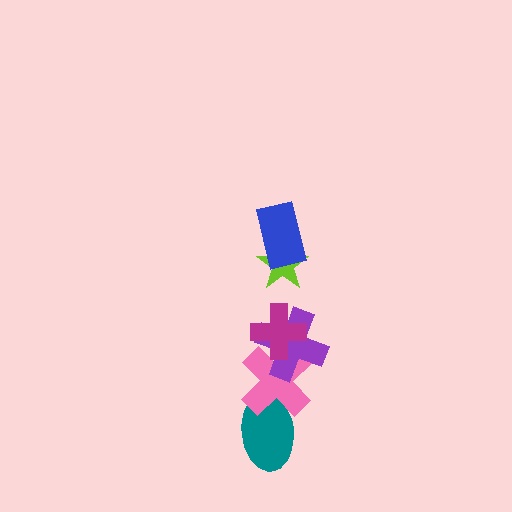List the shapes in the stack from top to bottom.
From top to bottom: the blue rectangle, the lime star, the magenta cross, the purple cross, the pink cross, the teal ellipse.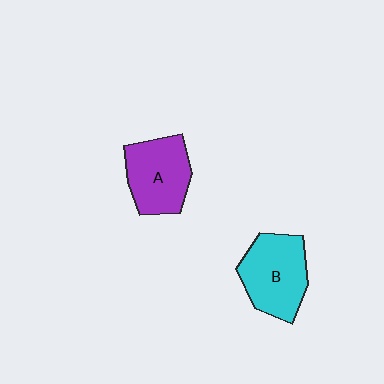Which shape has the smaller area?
Shape A (purple).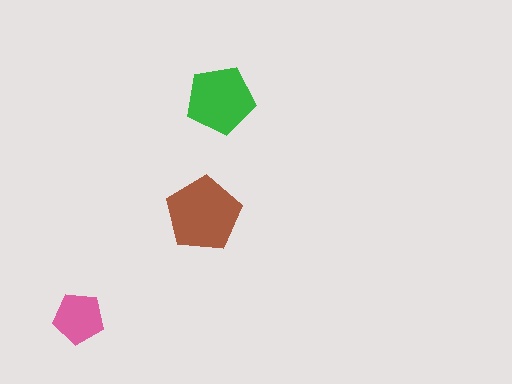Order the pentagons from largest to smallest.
the brown one, the green one, the pink one.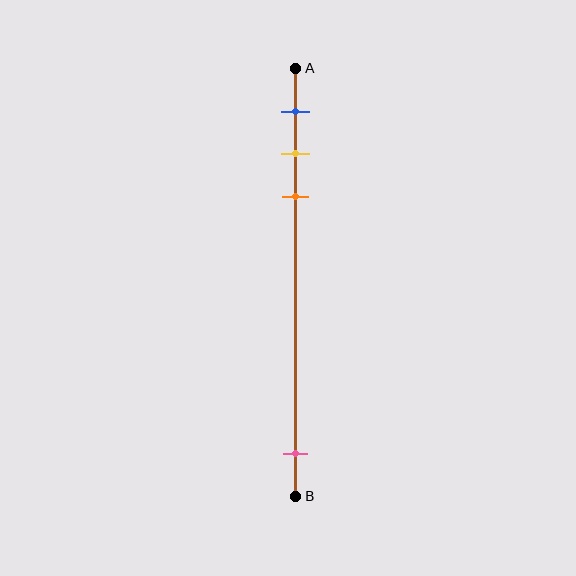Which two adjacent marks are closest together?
The yellow and orange marks are the closest adjacent pair.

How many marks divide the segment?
There are 4 marks dividing the segment.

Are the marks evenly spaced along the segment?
No, the marks are not evenly spaced.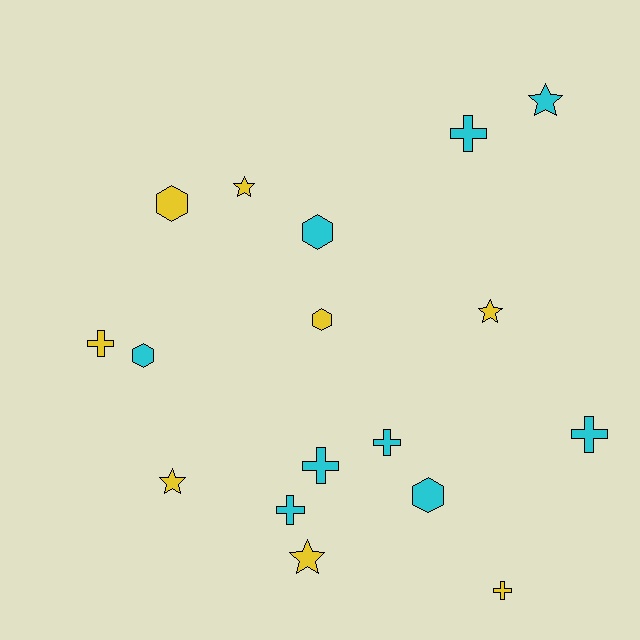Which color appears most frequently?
Cyan, with 9 objects.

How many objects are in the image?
There are 17 objects.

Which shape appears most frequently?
Cross, with 7 objects.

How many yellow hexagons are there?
There are 2 yellow hexagons.